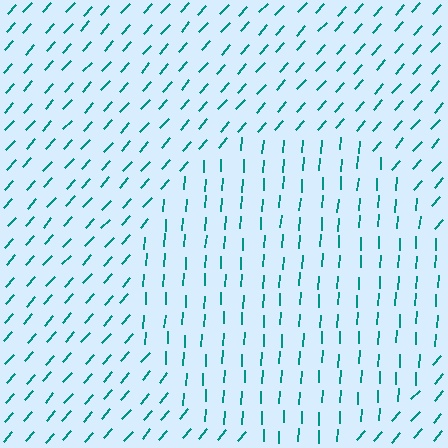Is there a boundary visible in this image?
Yes, there is a texture boundary formed by a change in line orientation.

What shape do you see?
I see a circle.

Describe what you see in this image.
The image is filled with small teal line segments. A circle region in the image has lines oriented differently from the surrounding lines, creating a visible texture boundary.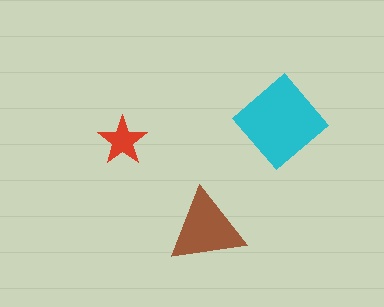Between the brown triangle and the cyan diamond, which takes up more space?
The cyan diamond.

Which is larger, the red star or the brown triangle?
The brown triangle.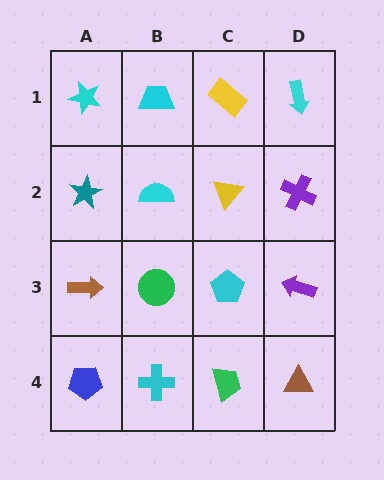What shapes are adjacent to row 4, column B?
A green circle (row 3, column B), a blue pentagon (row 4, column A), a green trapezoid (row 4, column C).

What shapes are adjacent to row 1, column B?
A cyan semicircle (row 2, column B), a cyan star (row 1, column A), a yellow rectangle (row 1, column C).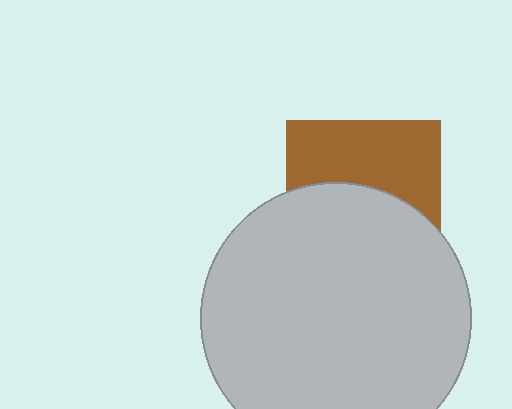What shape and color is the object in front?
The object in front is a light gray circle.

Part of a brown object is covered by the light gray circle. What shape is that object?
It is a square.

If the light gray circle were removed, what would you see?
You would see the complete brown square.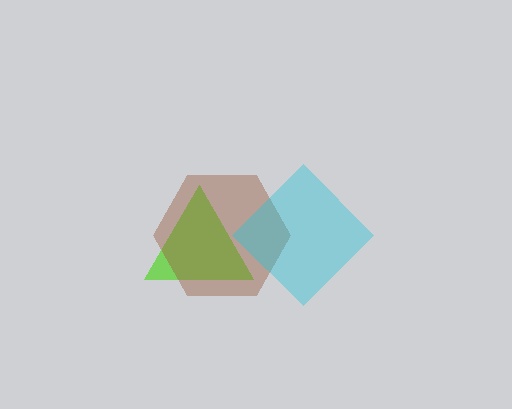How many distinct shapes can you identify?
There are 3 distinct shapes: a lime triangle, a brown hexagon, a cyan diamond.